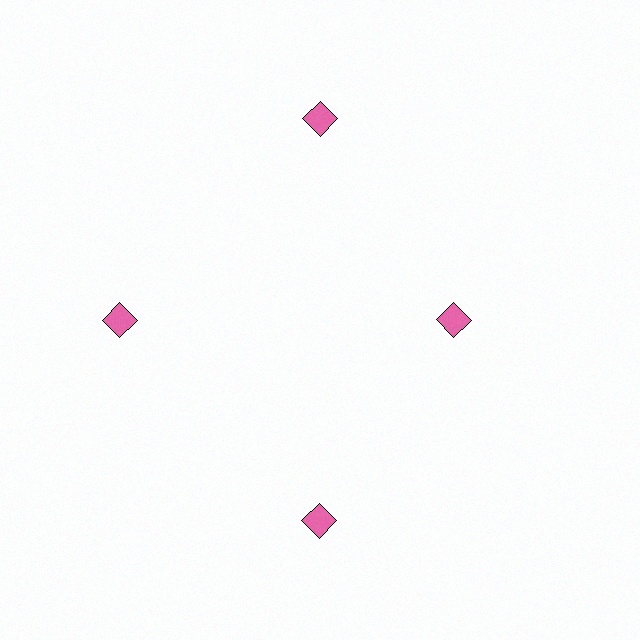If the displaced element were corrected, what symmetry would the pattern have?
It would have 4-fold rotational symmetry — the pattern would map onto itself every 90 degrees.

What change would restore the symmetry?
The symmetry would be restored by moving it outward, back onto the ring so that all 4 squares sit at equal angles and equal distance from the center.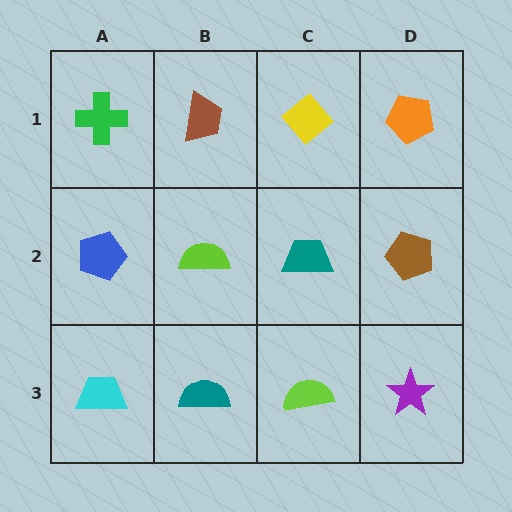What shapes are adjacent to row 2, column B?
A brown trapezoid (row 1, column B), a teal semicircle (row 3, column B), a blue pentagon (row 2, column A), a teal trapezoid (row 2, column C).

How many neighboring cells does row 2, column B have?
4.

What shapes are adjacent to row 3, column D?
A brown pentagon (row 2, column D), a lime semicircle (row 3, column C).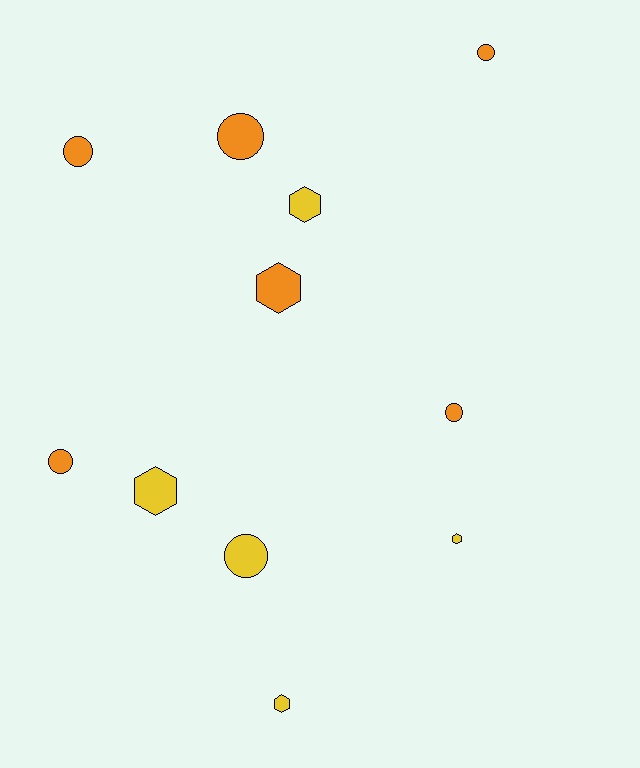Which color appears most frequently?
Orange, with 6 objects.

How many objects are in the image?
There are 11 objects.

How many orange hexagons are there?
There is 1 orange hexagon.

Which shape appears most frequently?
Circle, with 6 objects.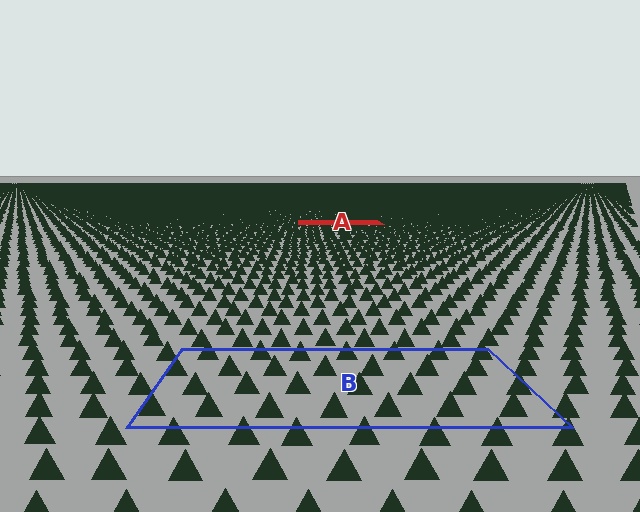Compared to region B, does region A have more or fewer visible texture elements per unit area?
Region A has more texture elements per unit area — they are packed more densely because it is farther away.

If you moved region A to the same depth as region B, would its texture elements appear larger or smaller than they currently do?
They would appear larger. At a closer depth, the same texture elements are projected at a bigger on-screen size.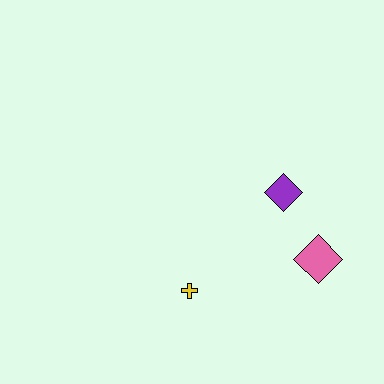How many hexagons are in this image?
There are no hexagons.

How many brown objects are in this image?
There are no brown objects.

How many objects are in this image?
There are 3 objects.